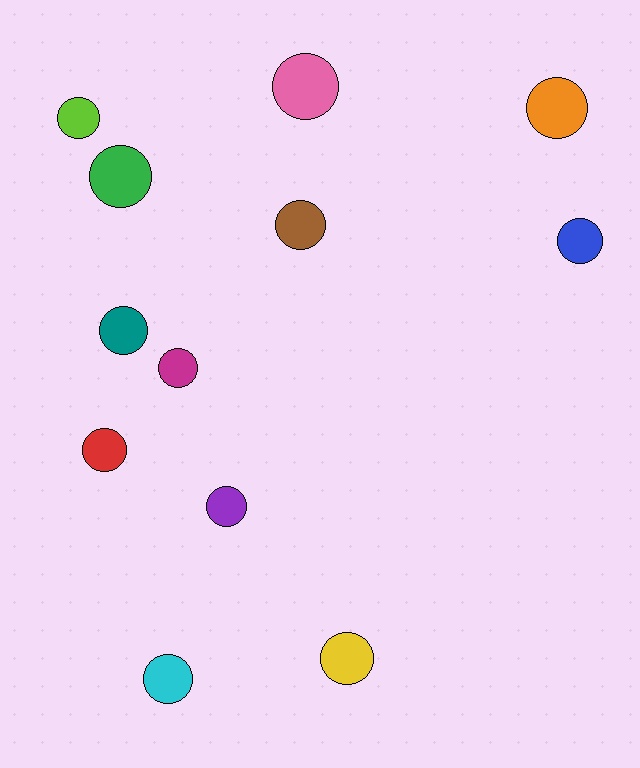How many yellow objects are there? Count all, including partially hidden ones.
There is 1 yellow object.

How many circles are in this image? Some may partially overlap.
There are 12 circles.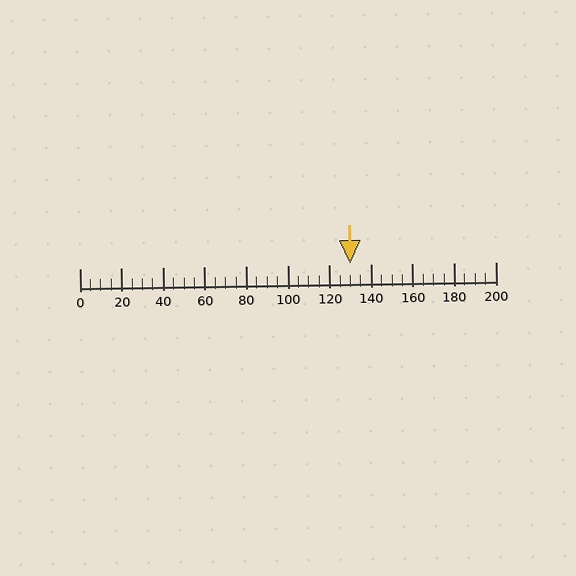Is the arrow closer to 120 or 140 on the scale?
The arrow is closer to 140.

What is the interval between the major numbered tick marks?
The major tick marks are spaced 20 units apart.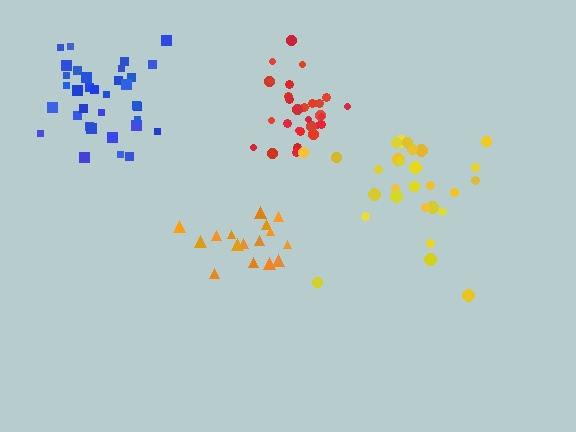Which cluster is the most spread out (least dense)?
Yellow.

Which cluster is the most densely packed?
Red.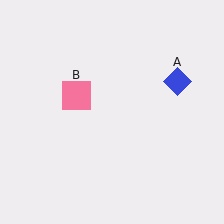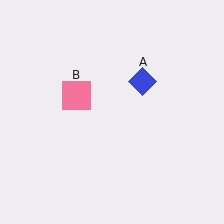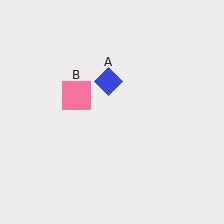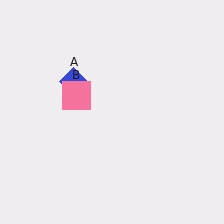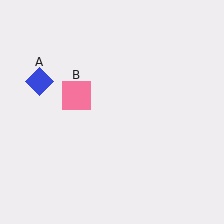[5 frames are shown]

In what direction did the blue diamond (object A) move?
The blue diamond (object A) moved left.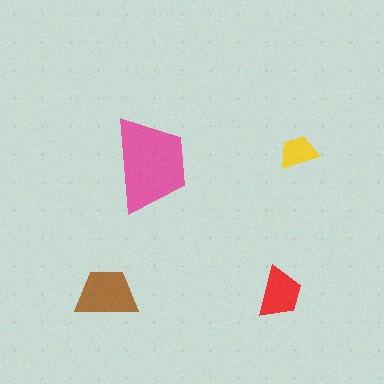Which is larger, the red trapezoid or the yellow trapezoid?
The red one.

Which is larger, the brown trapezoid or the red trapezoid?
The brown one.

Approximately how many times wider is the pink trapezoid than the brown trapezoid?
About 1.5 times wider.